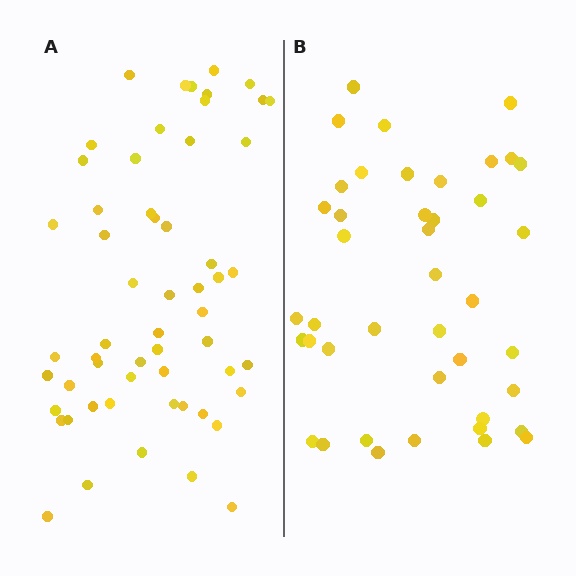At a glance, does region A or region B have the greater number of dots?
Region A (the left region) has more dots.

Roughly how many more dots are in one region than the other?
Region A has approximately 15 more dots than region B.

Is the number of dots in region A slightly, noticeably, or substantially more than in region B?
Region A has noticeably more, but not dramatically so. The ratio is roughly 1.4 to 1.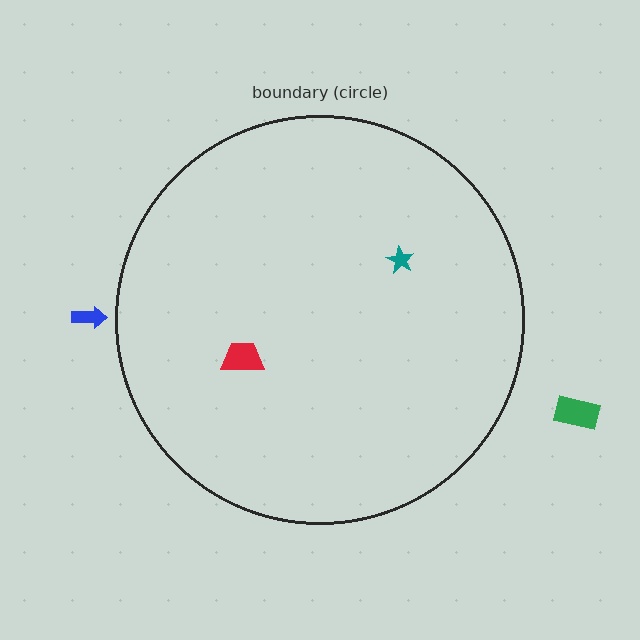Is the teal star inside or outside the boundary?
Inside.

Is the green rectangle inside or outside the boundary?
Outside.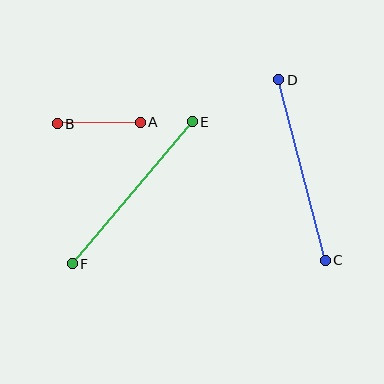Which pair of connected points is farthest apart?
Points C and D are farthest apart.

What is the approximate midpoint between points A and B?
The midpoint is at approximately (99, 123) pixels.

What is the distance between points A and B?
The distance is approximately 83 pixels.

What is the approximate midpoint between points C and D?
The midpoint is at approximately (302, 170) pixels.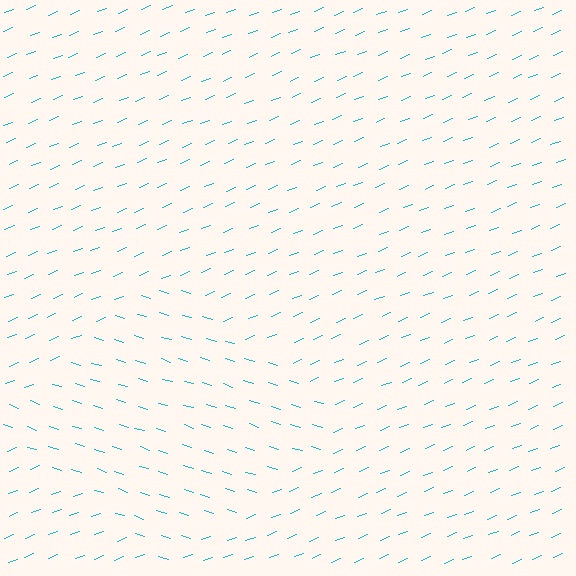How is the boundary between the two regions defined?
The boundary is defined purely by a change in line orientation (approximately 40 degrees difference). All lines are the same color and thickness.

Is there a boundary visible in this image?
Yes, there is a texture boundary formed by a change in line orientation.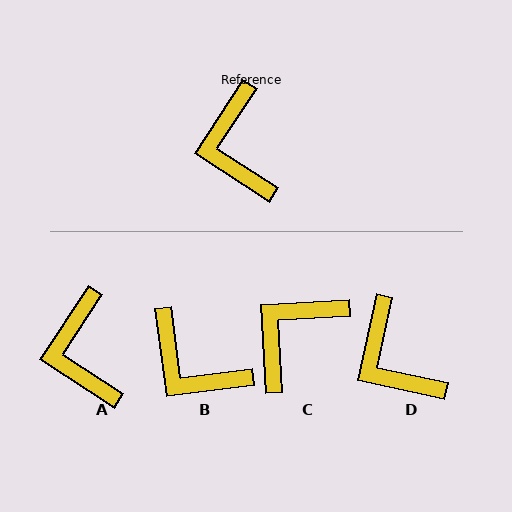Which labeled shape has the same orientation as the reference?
A.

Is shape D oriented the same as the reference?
No, it is off by about 21 degrees.